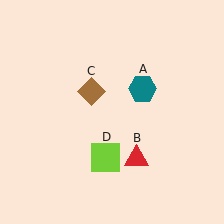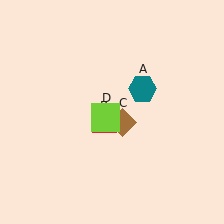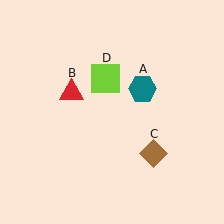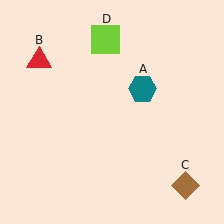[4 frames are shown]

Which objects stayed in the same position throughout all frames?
Teal hexagon (object A) remained stationary.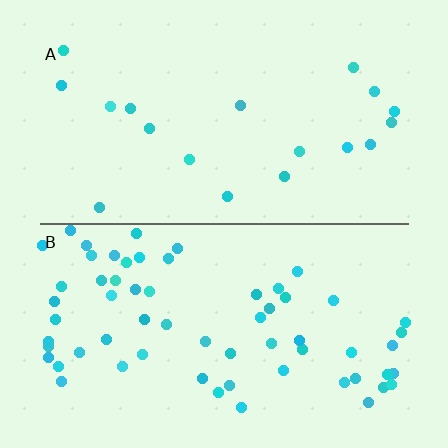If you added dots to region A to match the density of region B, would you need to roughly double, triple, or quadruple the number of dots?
Approximately triple.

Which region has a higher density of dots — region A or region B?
B (the bottom).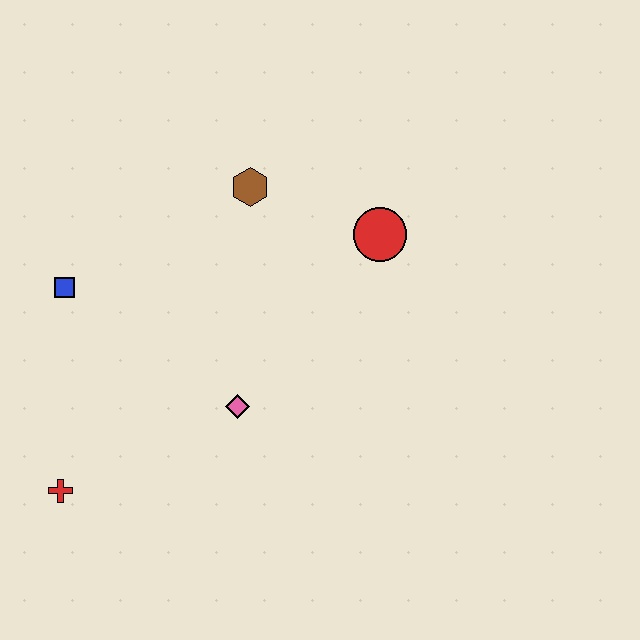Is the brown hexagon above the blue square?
Yes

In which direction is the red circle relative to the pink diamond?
The red circle is above the pink diamond.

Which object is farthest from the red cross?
The red circle is farthest from the red cross.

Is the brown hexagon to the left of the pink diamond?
No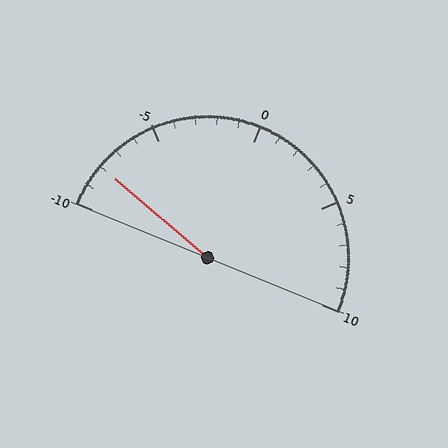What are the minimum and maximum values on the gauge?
The gauge ranges from -10 to 10.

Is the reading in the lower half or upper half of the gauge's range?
The reading is in the lower half of the range (-10 to 10).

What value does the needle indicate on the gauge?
The needle indicates approximately -8.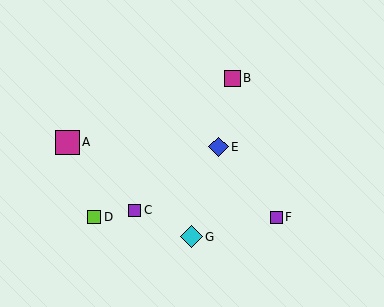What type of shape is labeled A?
Shape A is a magenta square.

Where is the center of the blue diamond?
The center of the blue diamond is at (218, 147).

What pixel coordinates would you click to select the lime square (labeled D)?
Click at (94, 217) to select the lime square D.